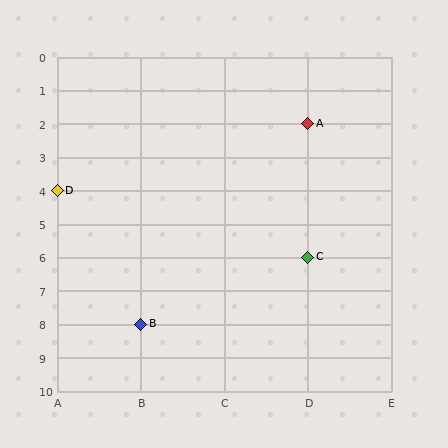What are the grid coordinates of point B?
Point B is at grid coordinates (B, 8).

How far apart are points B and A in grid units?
Points B and A are 2 columns and 6 rows apart (about 6.3 grid units diagonally).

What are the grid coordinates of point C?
Point C is at grid coordinates (D, 6).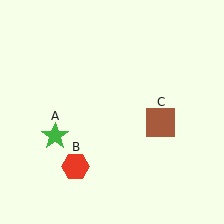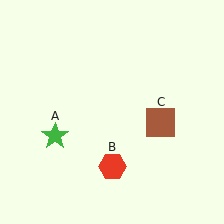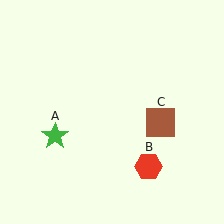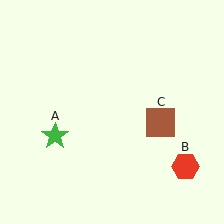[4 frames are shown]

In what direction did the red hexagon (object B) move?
The red hexagon (object B) moved right.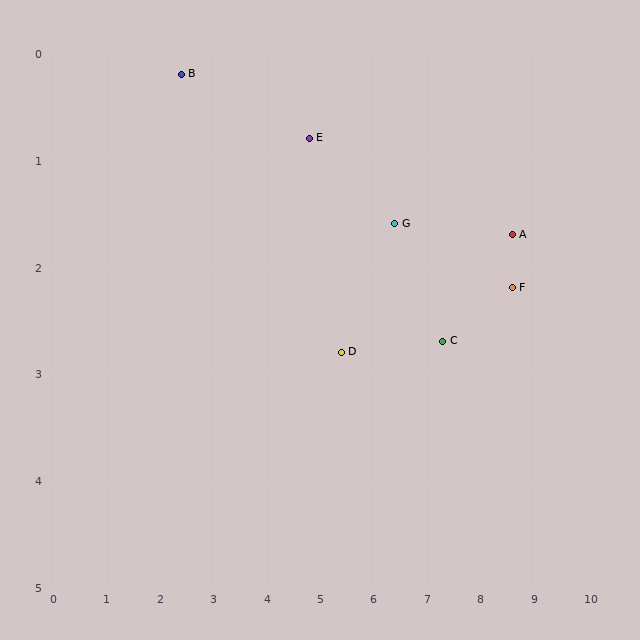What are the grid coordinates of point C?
Point C is at approximately (7.3, 2.7).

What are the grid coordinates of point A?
Point A is at approximately (8.6, 1.7).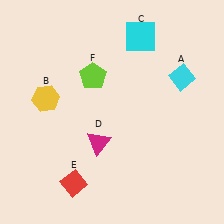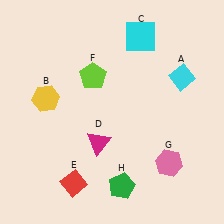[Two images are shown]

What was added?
A pink hexagon (G), a green pentagon (H) were added in Image 2.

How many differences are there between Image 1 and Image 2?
There are 2 differences between the two images.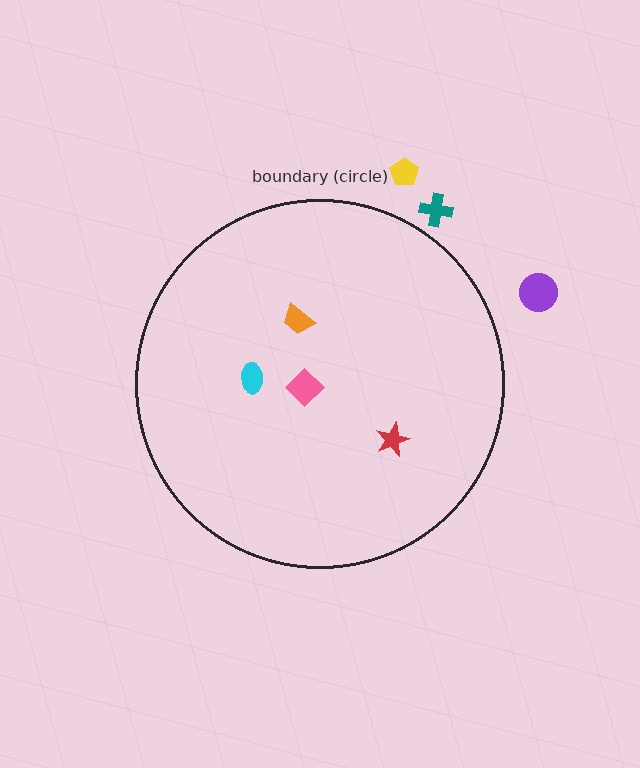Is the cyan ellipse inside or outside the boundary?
Inside.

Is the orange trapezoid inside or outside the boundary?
Inside.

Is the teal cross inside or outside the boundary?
Outside.